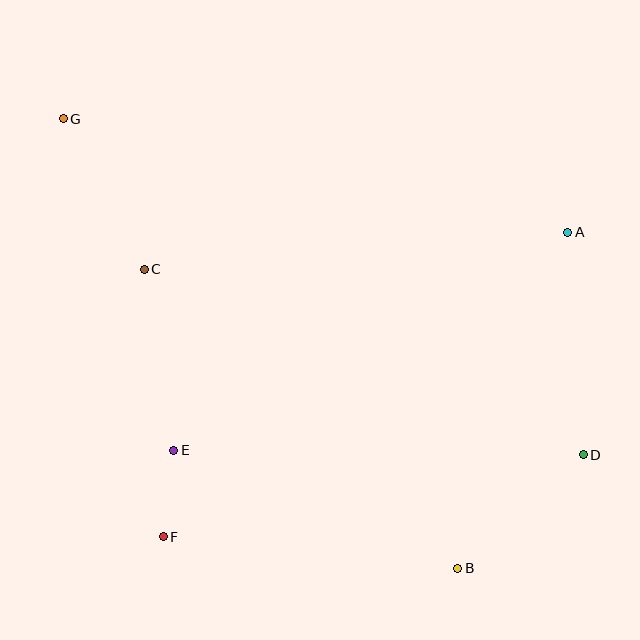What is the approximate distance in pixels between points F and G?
The distance between F and G is approximately 430 pixels.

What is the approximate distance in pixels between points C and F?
The distance between C and F is approximately 268 pixels.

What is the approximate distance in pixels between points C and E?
The distance between C and E is approximately 183 pixels.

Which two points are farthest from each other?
Points D and G are farthest from each other.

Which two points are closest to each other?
Points E and F are closest to each other.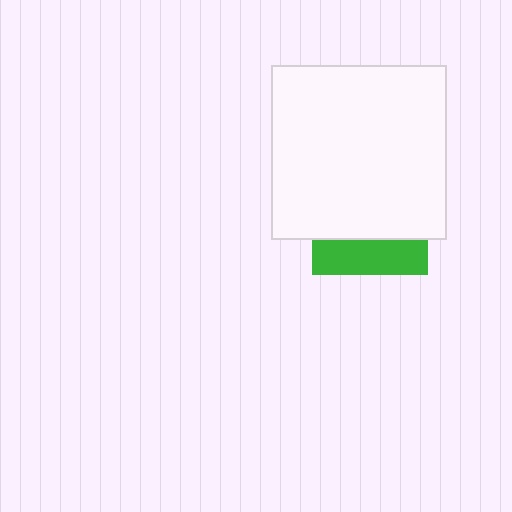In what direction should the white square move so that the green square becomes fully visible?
The white square should move up. That is the shortest direction to clear the overlap and leave the green square fully visible.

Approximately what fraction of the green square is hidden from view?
Roughly 69% of the green square is hidden behind the white square.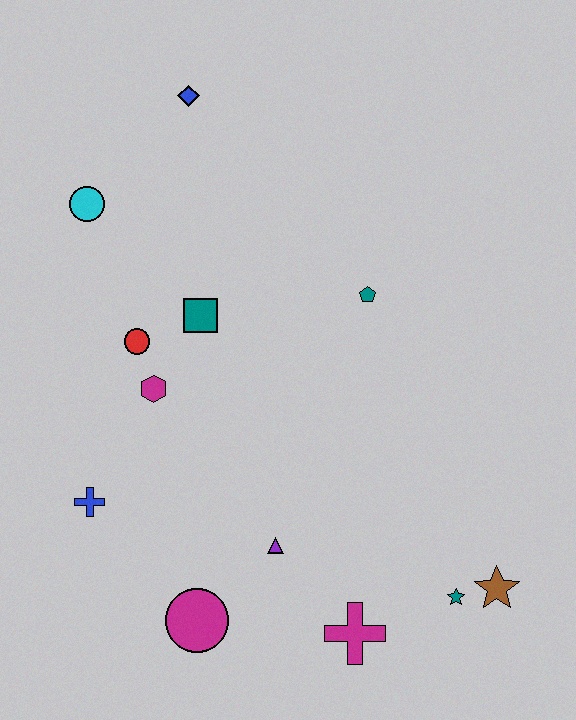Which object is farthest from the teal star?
The blue diamond is farthest from the teal star.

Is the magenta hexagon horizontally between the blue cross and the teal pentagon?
Yes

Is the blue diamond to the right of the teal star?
No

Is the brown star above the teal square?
No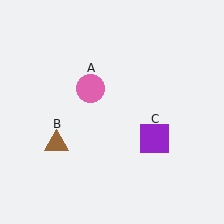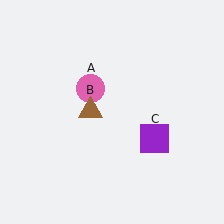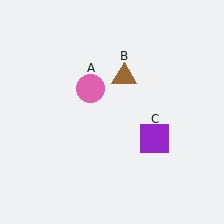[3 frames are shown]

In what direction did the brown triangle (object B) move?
The brown triangle (object B) moved up and to the right.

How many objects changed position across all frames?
1 object changed position: brown triangle (object B).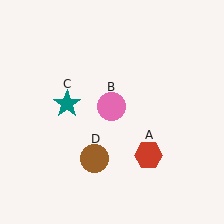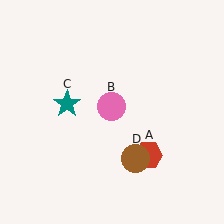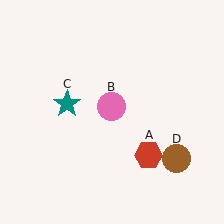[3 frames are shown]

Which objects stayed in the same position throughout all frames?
Red hexagon (object A) and pink circle (object B) and teal star (object C) remained stationary.